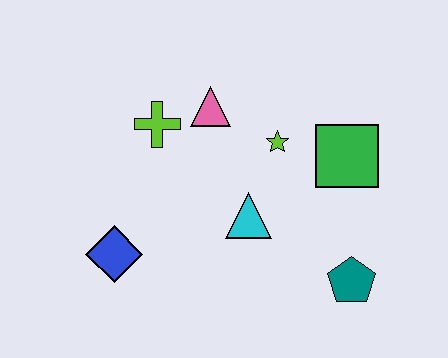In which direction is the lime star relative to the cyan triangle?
The lime star is above the cyan triangle.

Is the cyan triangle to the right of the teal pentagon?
No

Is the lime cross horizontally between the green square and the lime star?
No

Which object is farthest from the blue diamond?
The green square is farthest from the blue diamond.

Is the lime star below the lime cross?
Yes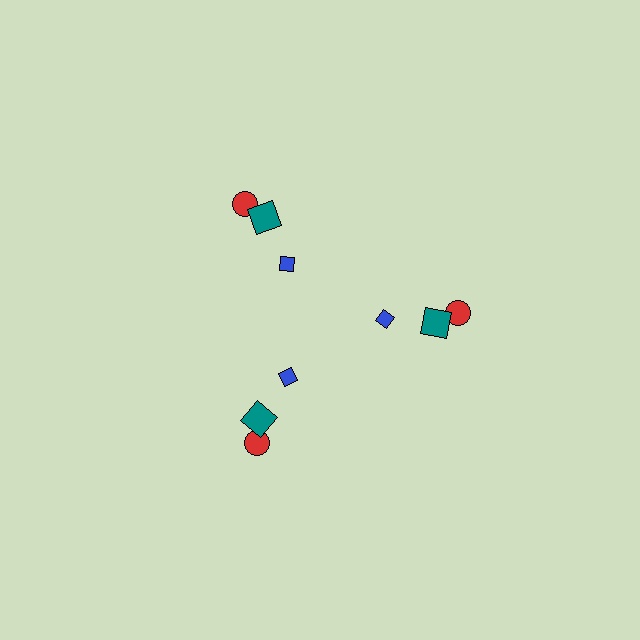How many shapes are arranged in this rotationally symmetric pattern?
There are 9 shapes, arranged in 3 groups of 3.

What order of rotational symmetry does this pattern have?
This pattern has 3-fold rotational symmetry.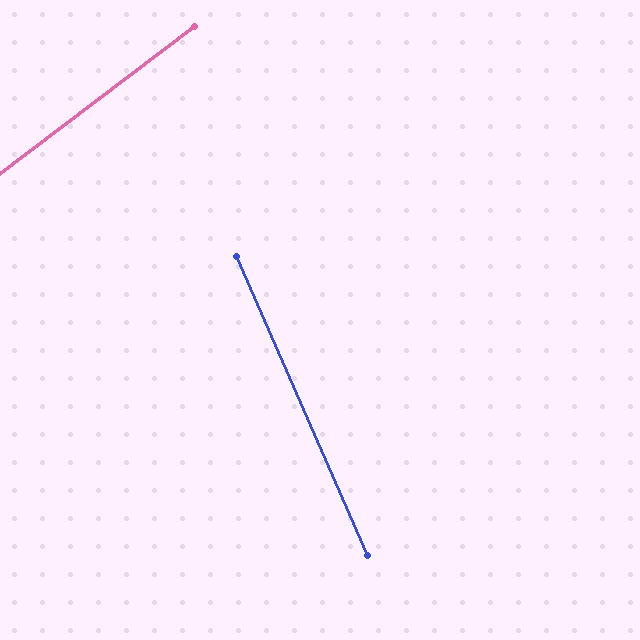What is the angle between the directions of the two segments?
Approximately 77 degrees.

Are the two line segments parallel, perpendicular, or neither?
Neither parallel nor perpendicular — they differ by about 77°.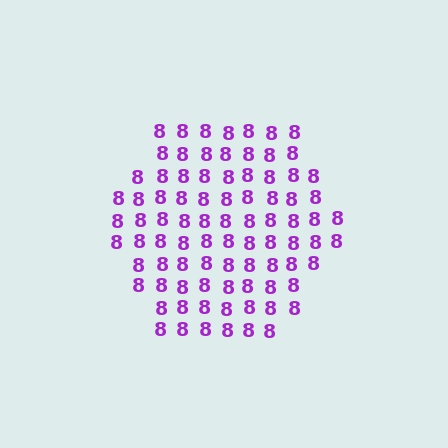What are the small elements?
The small elements are digit 8's.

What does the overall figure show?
The overall figure shows a hexagon.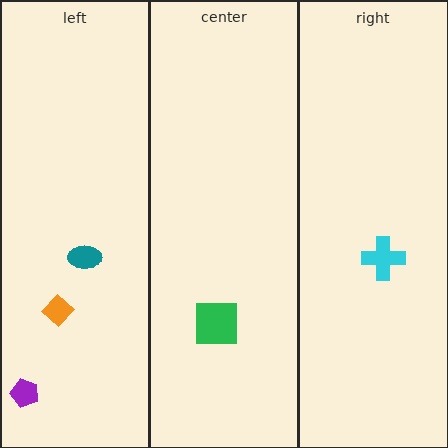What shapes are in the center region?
The green square.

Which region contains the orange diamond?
The left region.